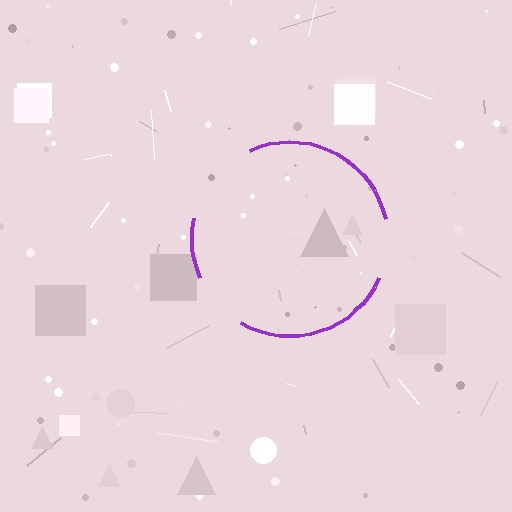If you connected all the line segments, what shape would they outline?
They would outline a circle.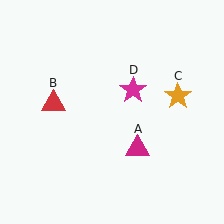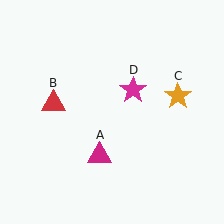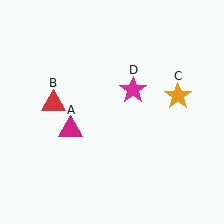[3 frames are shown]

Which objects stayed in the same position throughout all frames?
Red triangle (object B) and orange star (object C) and magenta star (object D) remained stationary.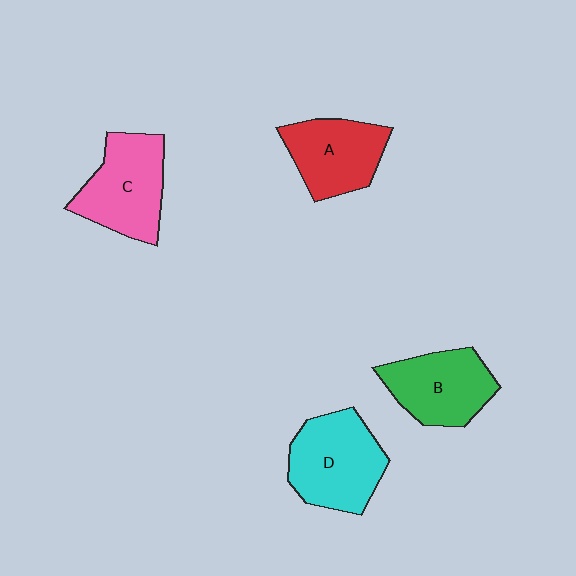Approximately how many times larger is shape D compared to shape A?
Approximately 1.2 times.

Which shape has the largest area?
Shape D (cyan).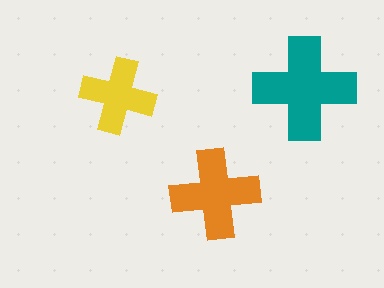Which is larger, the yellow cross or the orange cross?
The orange one.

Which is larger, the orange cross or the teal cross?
The teal one.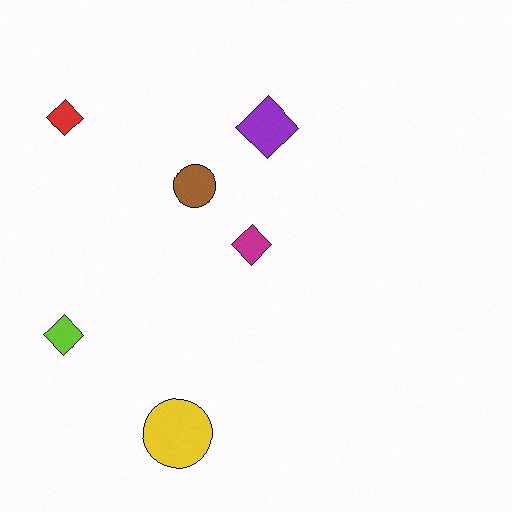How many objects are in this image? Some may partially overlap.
There are 6 objects.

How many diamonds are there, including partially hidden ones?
There are 4 diamonds.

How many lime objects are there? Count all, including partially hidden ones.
There is 1 lime object.